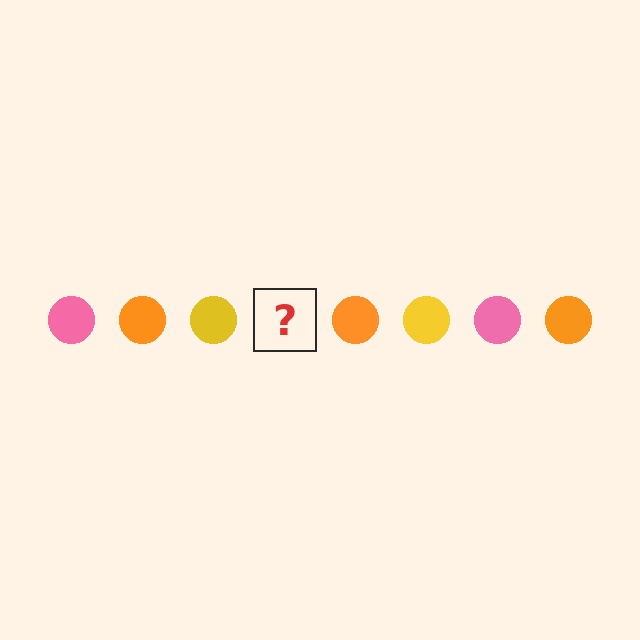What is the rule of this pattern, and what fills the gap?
The rule is that the pattern cycles through pink, orange, yellow circles. The gap should be filled with a pink circle.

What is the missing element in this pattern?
The missing element is a pink circle.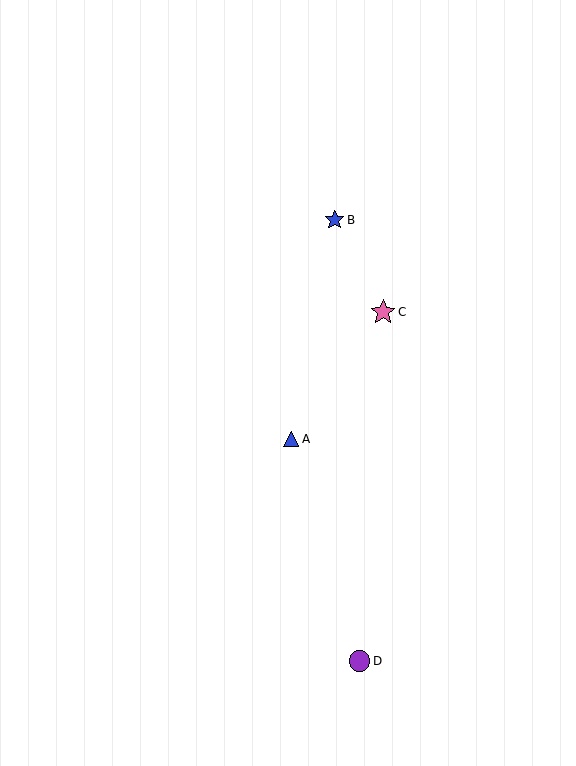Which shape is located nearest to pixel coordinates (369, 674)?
The purple circle (labeled D) at (359, 661) is nearest to that location.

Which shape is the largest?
The pink star (labeled C) is the largest.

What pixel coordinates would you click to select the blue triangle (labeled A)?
Click at (291, 439) to select the blue triangle A.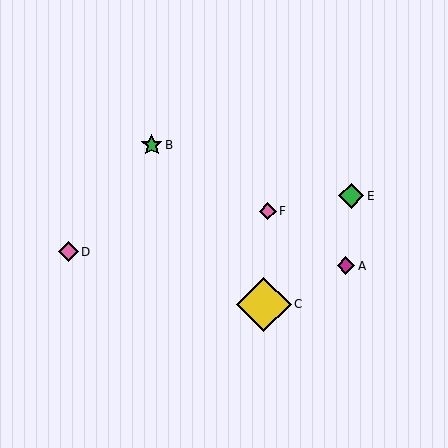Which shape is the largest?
The yellow diamond (labeled C) is the largest.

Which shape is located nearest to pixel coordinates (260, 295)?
The yellow diamond (labeled C) at (264, 304) is nearest to that location.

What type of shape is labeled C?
Shape C is a yellow diamond.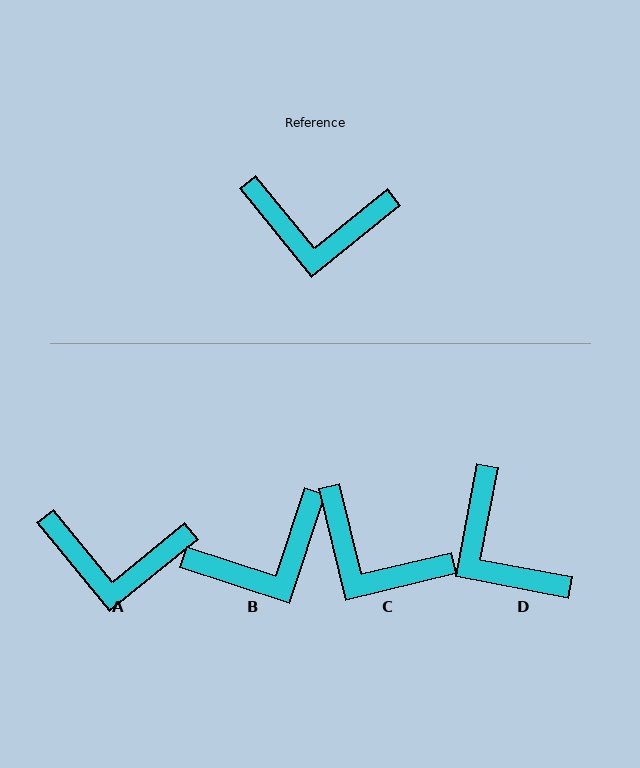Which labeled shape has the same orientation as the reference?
A.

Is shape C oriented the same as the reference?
No, it is off by about 26 degrees.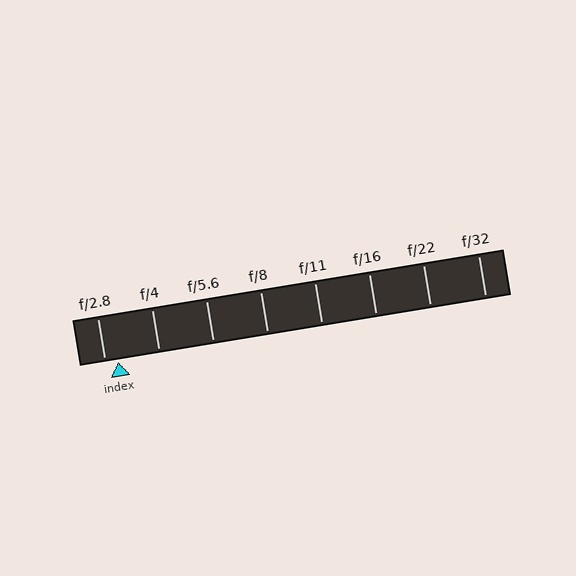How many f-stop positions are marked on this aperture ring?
There are 8 f-stop positions marked.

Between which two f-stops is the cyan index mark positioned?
The index mark is between f/2.8 and f/4.